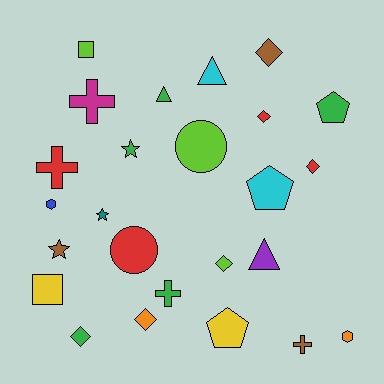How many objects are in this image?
There are 25 objects.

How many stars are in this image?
There are 3 stars.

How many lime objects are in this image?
There are 3 lime objects.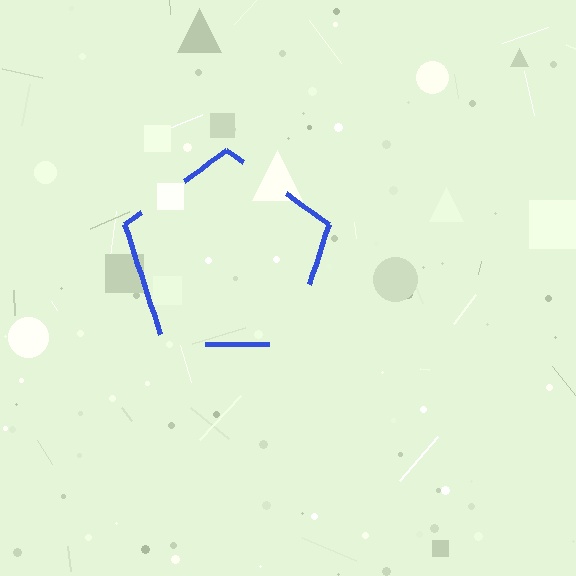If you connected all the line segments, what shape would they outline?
They would outline a pentagon.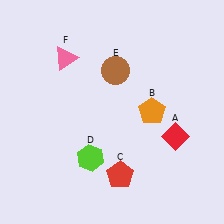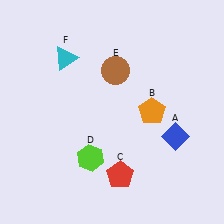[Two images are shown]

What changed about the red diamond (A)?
In Image 1, A is red. In Image 2, it changed to blue.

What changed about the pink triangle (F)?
In Image 1, F is pink. In Image 2, it changed to cyan.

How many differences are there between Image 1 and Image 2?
There are 2 differences between the two images.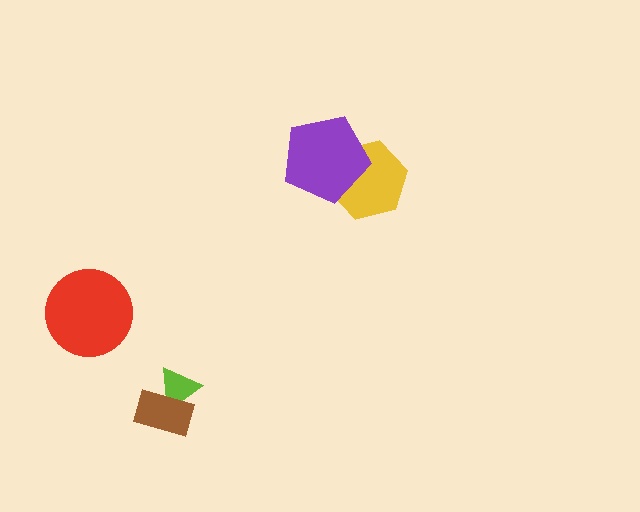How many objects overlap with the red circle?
0 objects overlap with the red circle.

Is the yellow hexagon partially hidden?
Yes, it is partially covered by another shape.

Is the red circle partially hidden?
No, no other shape covers it.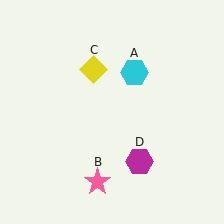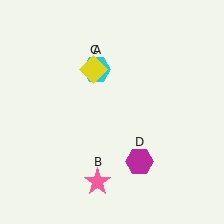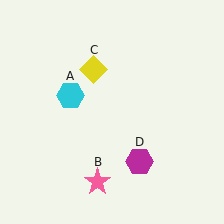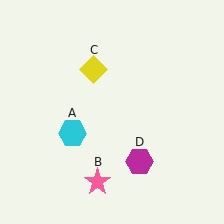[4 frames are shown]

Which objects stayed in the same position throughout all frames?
Pink star (object B) and yellow diamond (object C) and magenta hexagon (object D) remained stationary.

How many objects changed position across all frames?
1 object changed position: cyan hexagon (object A).